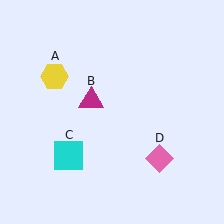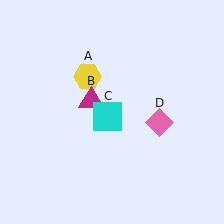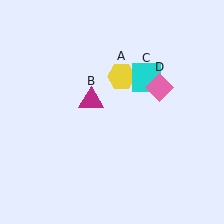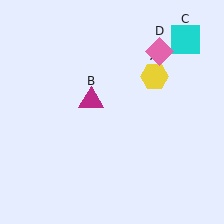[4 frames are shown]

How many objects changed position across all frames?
3 objects changed position: yellow hexagon (object A), cyan square (object C), pink diamond (object D).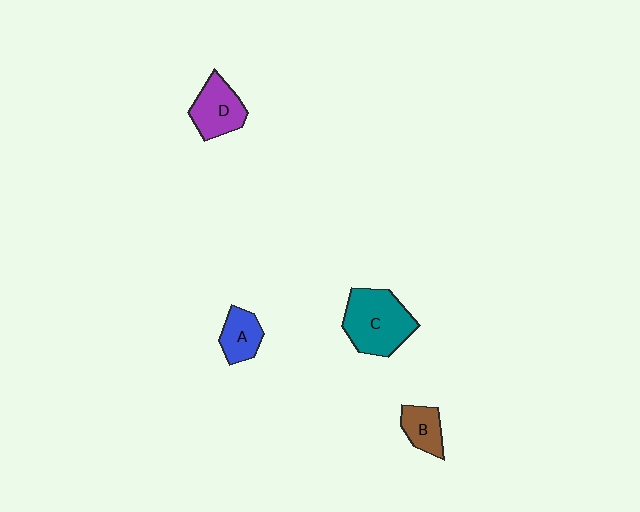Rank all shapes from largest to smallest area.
From largest to smallest: C (teal), D (purple), A (blue), B (brown).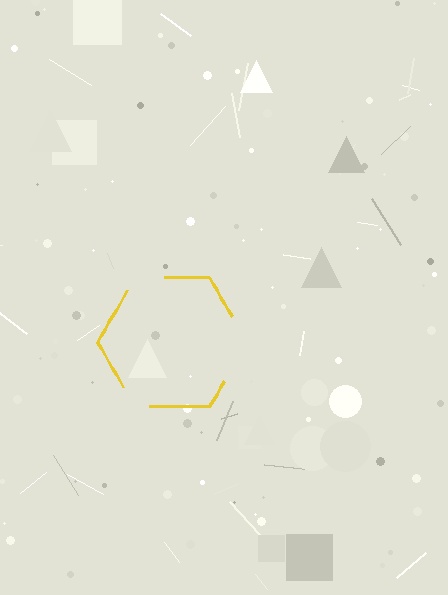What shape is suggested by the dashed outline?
The dashed outline suggests a hexagon.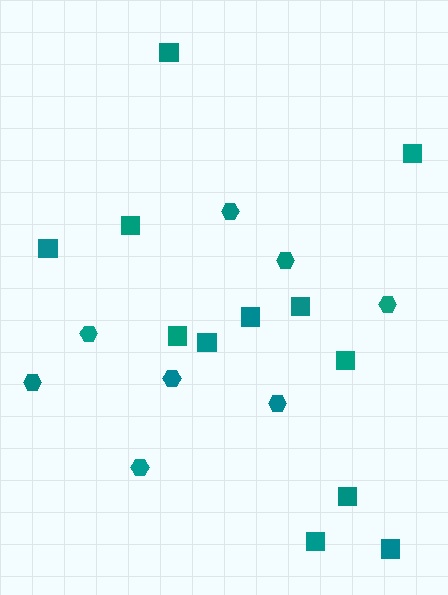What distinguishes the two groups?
There are 2 groups: one group of squares (12) and one group of hexagons (8).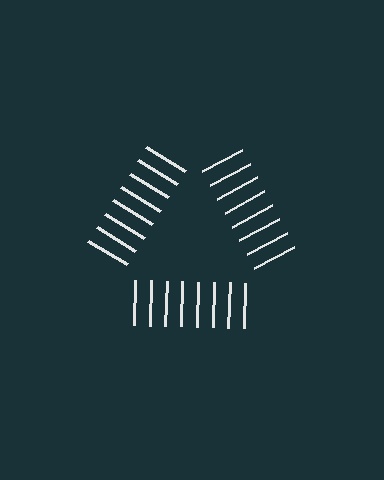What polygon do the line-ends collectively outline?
An illusory triangle — the line segments terminate on its edges but no continuous stroke is drawn.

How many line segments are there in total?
24 — 8 along each of the 3 edges.